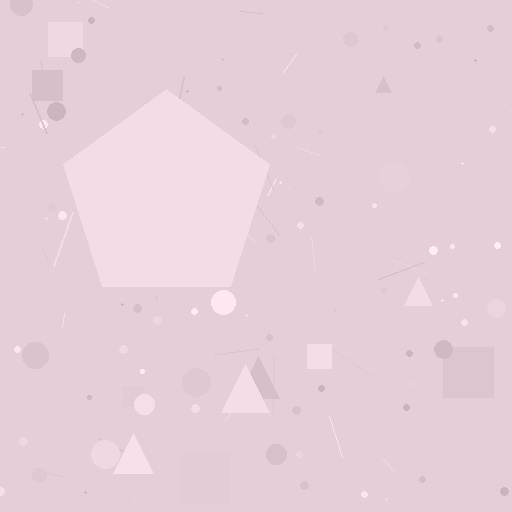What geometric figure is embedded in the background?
A pentagon is embedded in the background.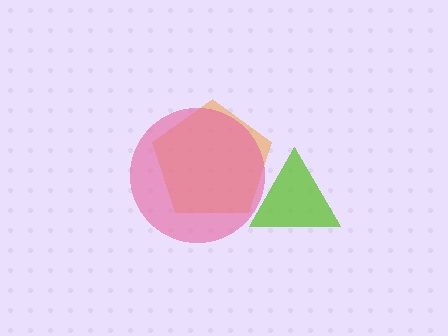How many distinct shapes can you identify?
There are 3 distinct shapes: a lime triangle, an orange pentagon, a pink circle.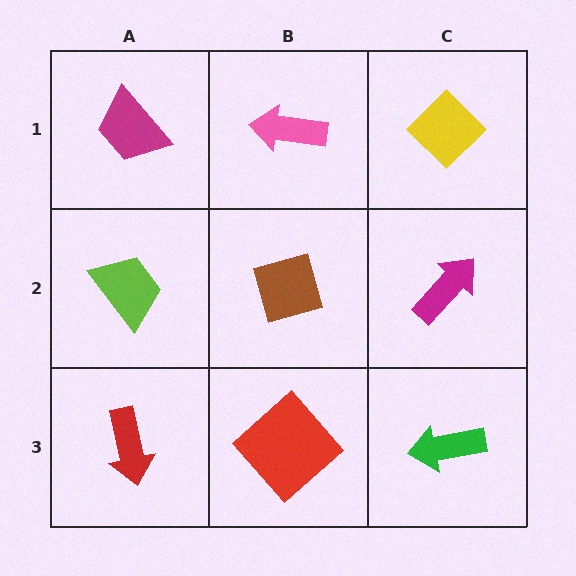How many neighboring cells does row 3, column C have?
2.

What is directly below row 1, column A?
A lime trapezoid.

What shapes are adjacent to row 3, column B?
A brown diamond (row 2, column B), a red arrow (row 3, column A), a green arrow (row 3, column C).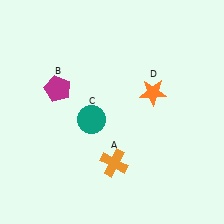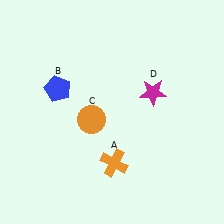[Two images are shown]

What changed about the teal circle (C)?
In Image 1, C is teal. In Image 2, it changed to orange.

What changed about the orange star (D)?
In Image 1, D is orange. In Image 2, it changed to magenta.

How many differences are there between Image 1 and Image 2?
There are 3 differences between the two images.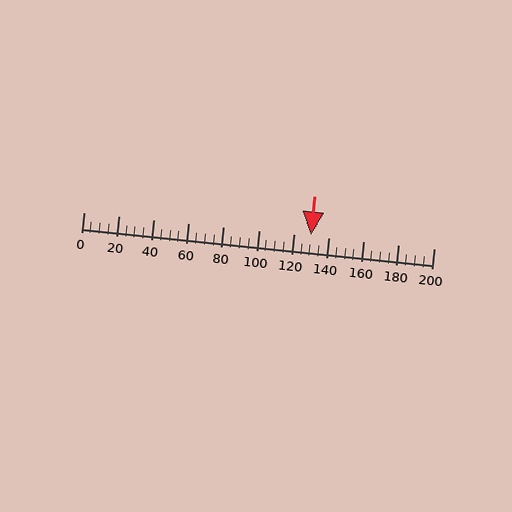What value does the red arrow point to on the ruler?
The red arrow points to approximately 130.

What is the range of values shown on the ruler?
The ruler shows values from 0 to 200.